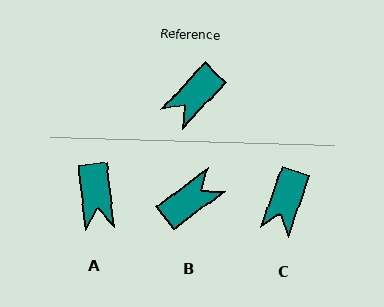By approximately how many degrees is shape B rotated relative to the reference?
Approximately 170 degrees counter-clockwise.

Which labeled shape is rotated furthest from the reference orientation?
B, about 170 degrees away.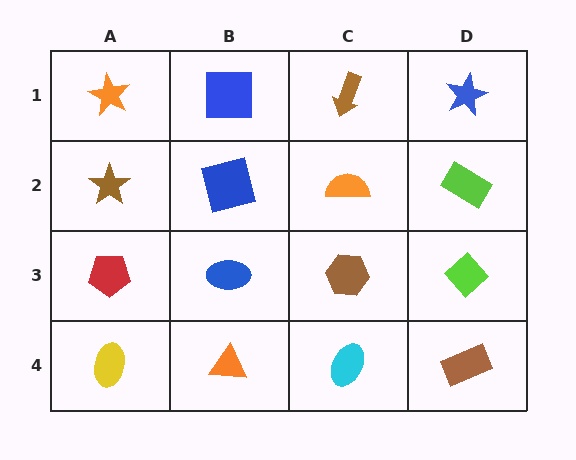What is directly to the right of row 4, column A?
An orange triangle.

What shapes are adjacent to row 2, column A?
An orange star (row 1, column A), a red pentagon (row 3, column A), a blue square (row 2, column B).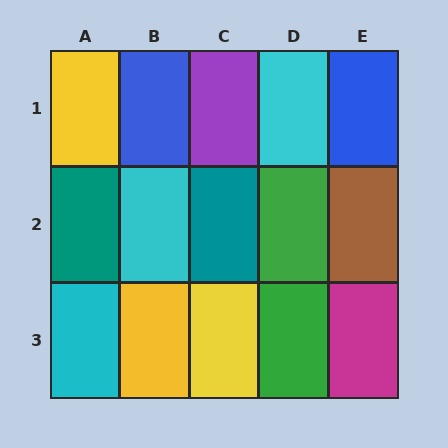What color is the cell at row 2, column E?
Brown.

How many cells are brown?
1 cell is brown.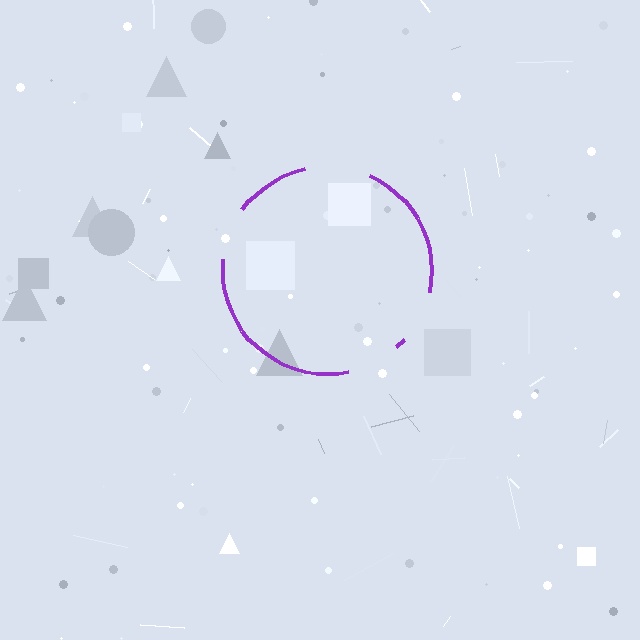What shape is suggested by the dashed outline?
The dashed outline suggests a circle.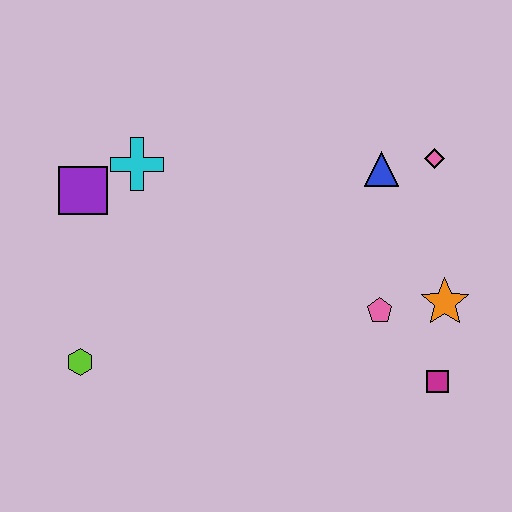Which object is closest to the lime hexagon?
The purple square is closest to the lime hexagon.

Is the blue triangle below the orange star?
No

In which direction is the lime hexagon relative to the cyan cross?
The lime hexagon is below the cyan cross.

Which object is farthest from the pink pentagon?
The purple square is farthest from the pink pentagon.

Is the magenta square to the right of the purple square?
Yes